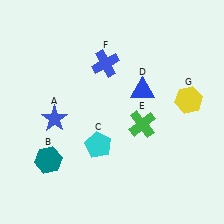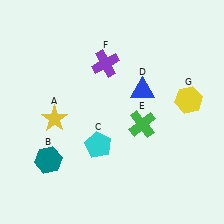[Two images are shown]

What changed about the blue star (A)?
In Image 1, A is blue. In Image 2, it changed to yellow.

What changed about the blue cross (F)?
In Image 1, F is blue. In Image 2, it changed to purple.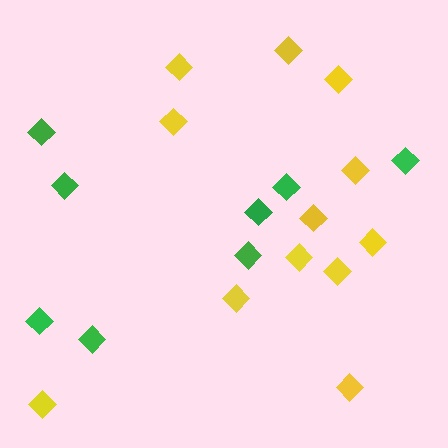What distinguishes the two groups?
There are 2 groups: one group of green diamonds (8) and one group of yellow diamonds (12).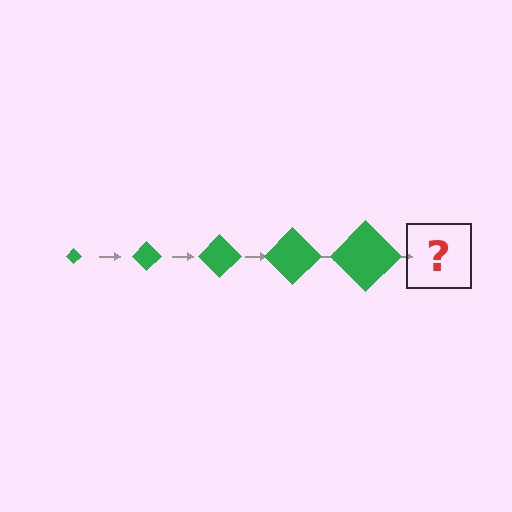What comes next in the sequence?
The next element should be a green diamond, larger than the previous one.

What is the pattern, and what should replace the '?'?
The pattern is that the diamond gets progressively larger each step. The '?' should be a green diamond, larger than the previous one.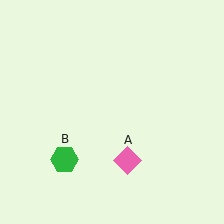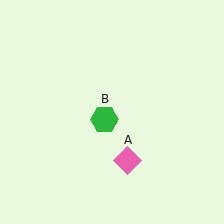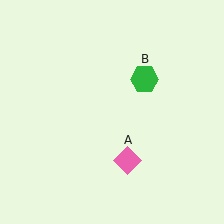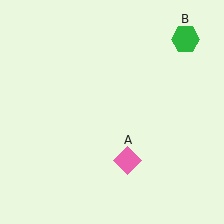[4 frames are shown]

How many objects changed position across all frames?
1 object changed position: green hexagon (object B).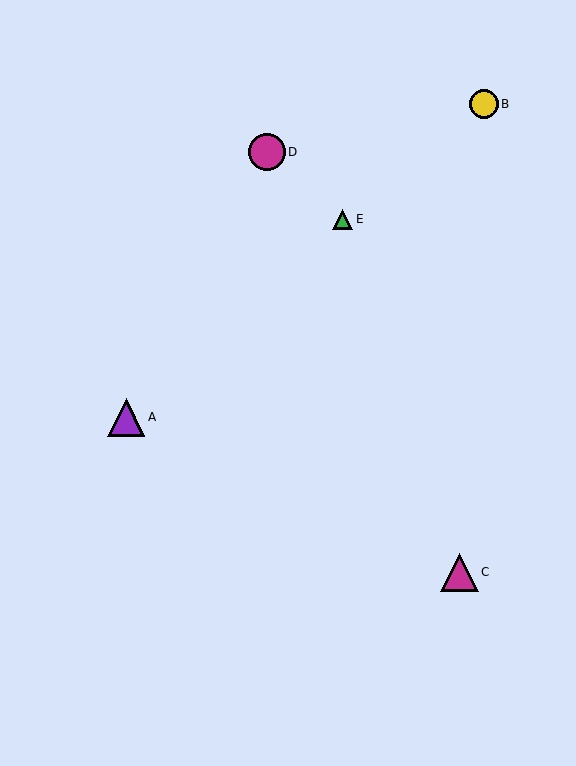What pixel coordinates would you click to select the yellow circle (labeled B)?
Click at (484, 104) to select the yellow circle B.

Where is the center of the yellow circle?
The center of the yellow circle is at (484, 104).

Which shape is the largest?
The magenta triangle (labeled C) is the largest.